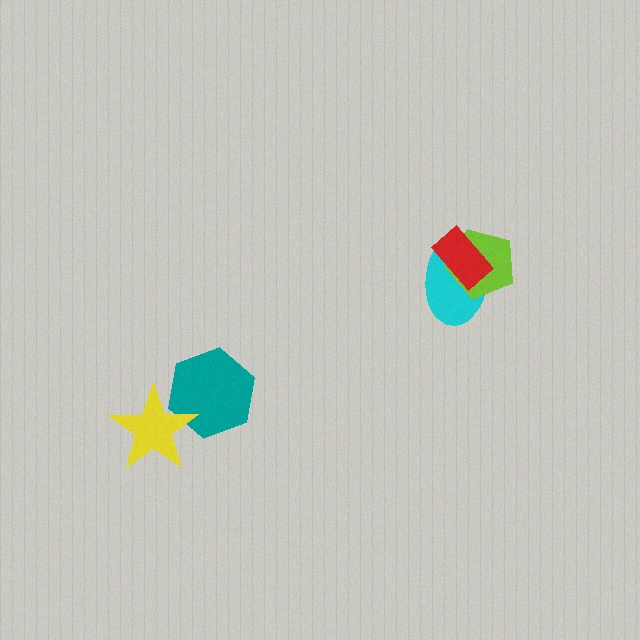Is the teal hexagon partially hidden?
Yes, it is partially covered by another shape.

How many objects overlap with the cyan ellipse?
2 objects overlap with the cyan ellipse.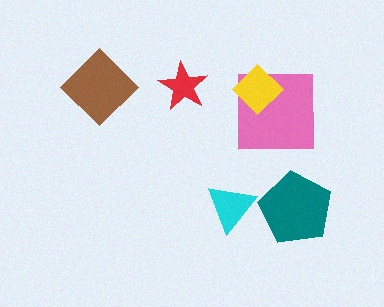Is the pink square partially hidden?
Yes, it is partially covered by another shape.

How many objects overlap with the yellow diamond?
1 object overlaps with the yellow diamond.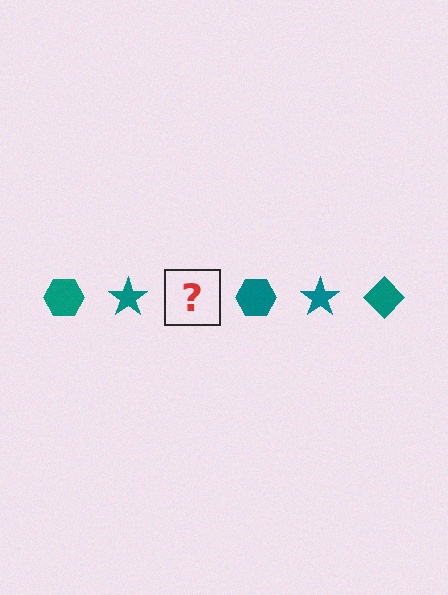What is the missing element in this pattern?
The missing element is a teal diamond.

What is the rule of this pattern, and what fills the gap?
The rule is that the pattern cycles through hexagon, star, diamond shapes in teal. The gap should be filled with a teal diamond.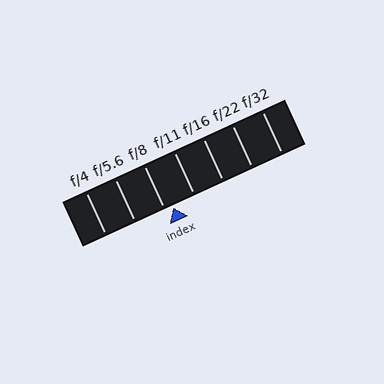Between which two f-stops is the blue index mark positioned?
The index mark is between f/8 and f/11.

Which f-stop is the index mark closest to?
The index mark is closest to f/8.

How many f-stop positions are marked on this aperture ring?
There are 7 f-stop positions marked.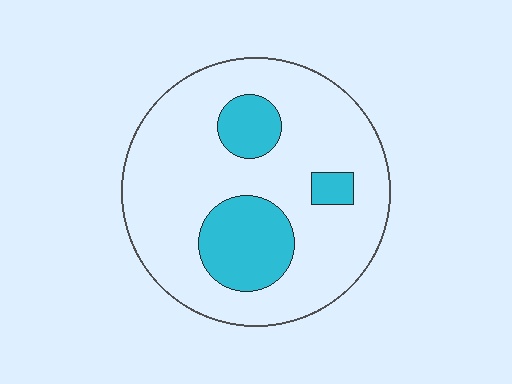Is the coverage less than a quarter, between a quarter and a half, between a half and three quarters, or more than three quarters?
Less than a quarter.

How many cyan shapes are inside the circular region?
3.